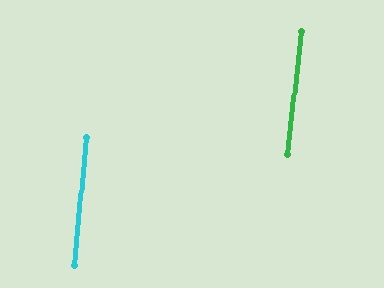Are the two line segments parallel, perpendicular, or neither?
Parallel — their directions differ by only 1.5°.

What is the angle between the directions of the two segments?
Approximately 2 degrees.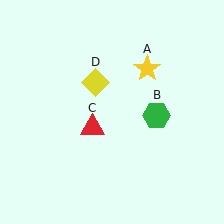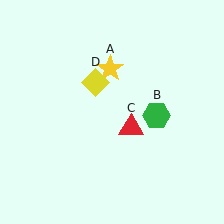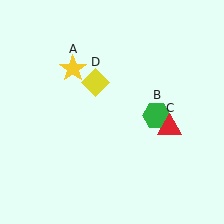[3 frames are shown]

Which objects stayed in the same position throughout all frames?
Green hexagon (object B) and yellow diamond (object D) remained stationary.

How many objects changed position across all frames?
2 objects changed position: yellow star (object A), red triangle (object C).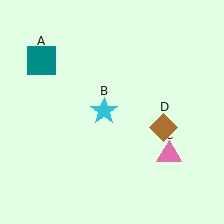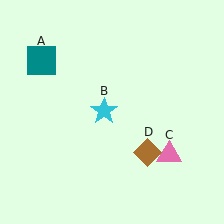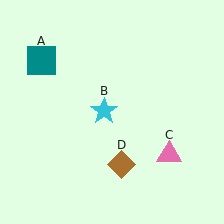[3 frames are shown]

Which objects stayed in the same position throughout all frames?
Teal square (object A) and cyan star (object B) and pink triangle (object C) remained stationary.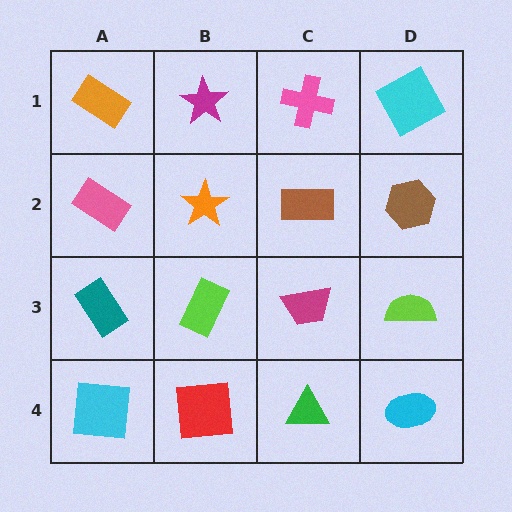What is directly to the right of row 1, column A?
A magenta star.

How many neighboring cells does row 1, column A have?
2.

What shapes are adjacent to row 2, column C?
A pink cross (row 1, column C), a magenta trapezoid (row 3, column C), an orange star (row 2, column B), a brown hexagon (row 2, column D).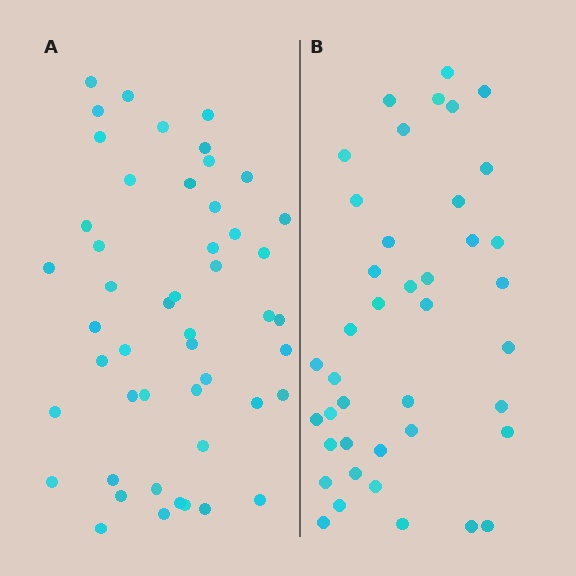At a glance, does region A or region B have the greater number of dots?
Region A (the left region) has more dots.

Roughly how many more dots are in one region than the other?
Region A has roughly 8 or so more dots than region B.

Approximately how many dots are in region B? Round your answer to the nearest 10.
About 40 dots. (The exact count is 41, which rounds to 40.)